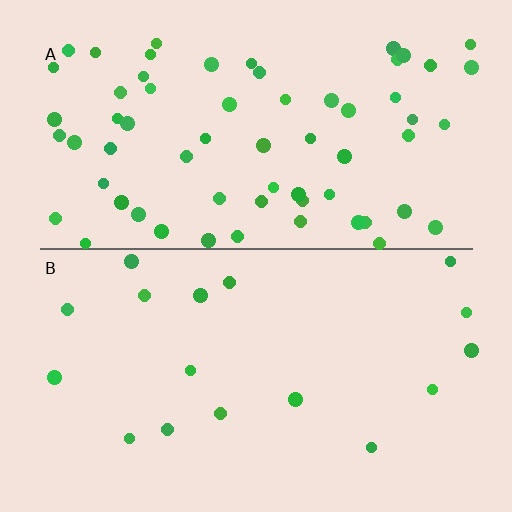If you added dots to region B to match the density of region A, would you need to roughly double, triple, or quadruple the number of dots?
Approximately quadruple.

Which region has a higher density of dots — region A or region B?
A (the top).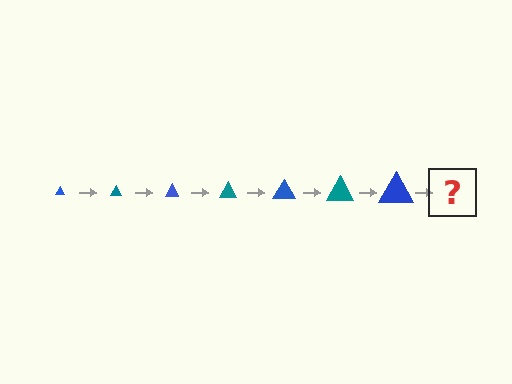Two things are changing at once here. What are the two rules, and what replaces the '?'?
The two rules are that the triangle grows larger each step and the color cycles through blue and teal. The '?' should be a teal triangle, larger than the previous one.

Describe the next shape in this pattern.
It should be a teal triangle, larger than the previous one.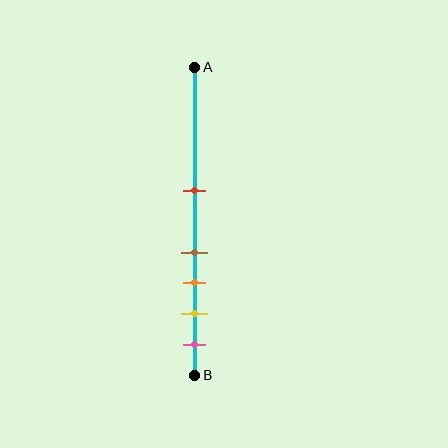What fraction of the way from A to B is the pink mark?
The pink mark is approximately 90% (0.9) of the way from A to B.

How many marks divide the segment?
There are 5 marks dividing the segment.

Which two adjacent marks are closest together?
The brown and orange marks are the closest adjacent pair.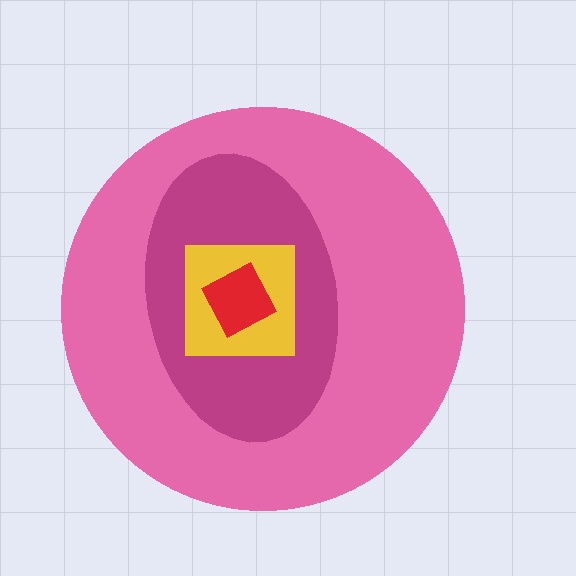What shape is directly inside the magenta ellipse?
The yellow square.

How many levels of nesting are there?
4.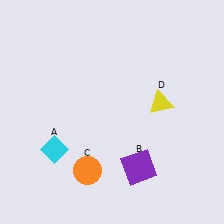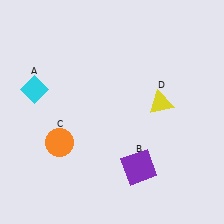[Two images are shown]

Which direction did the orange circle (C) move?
The orange circle (C) moved up.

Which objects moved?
The objects that moved are: the cyan diamond (A), the orange circle (C).